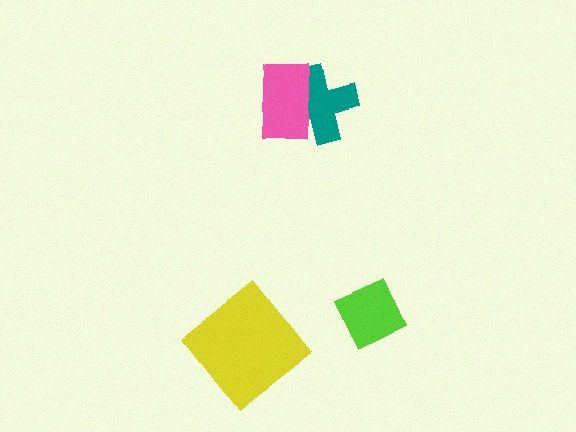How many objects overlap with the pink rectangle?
1 object overlaps with the pink rectangle.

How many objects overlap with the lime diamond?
0 objects overlap with the lime diamond.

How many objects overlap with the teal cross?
1 object overlaps with the teal cross.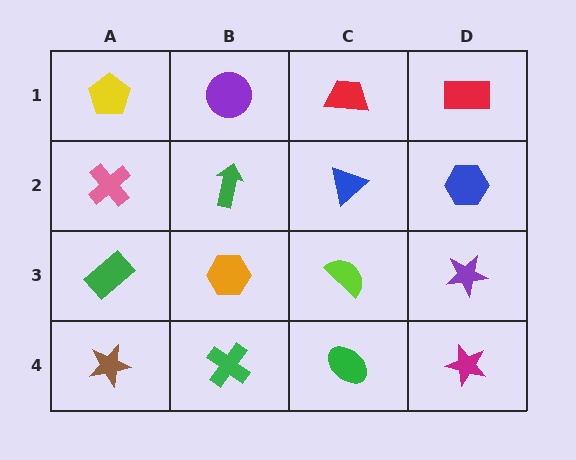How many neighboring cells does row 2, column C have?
4.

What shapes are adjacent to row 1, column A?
A pink cross (row 2, column A), a purple circle (row 1, column B).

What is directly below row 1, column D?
A blue hexagon.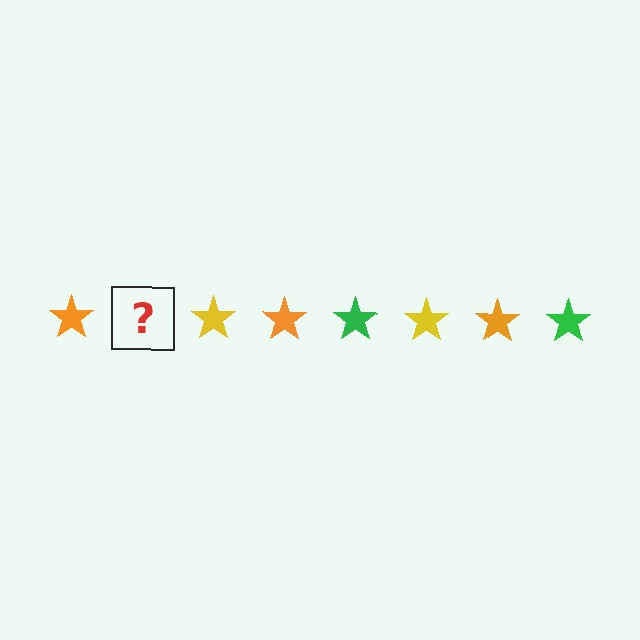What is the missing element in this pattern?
The missing element is a green star.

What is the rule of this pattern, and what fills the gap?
The rule is that the pattern cycles through orange, green, yellow stars. The gap should be filled with a green star.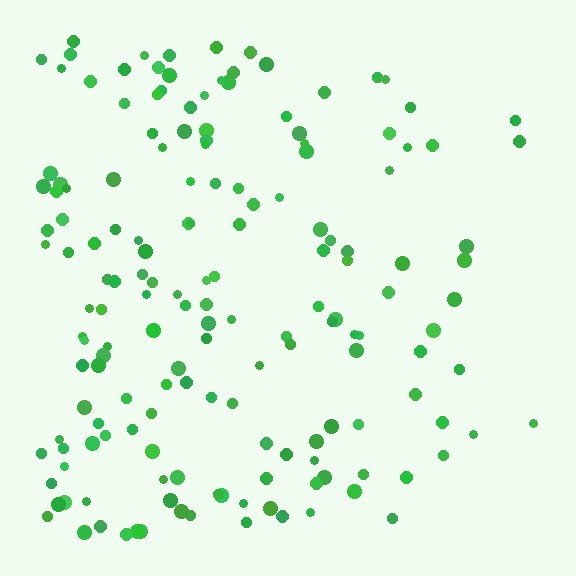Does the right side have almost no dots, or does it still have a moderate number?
Still a moderate number, just noticeably fewer than the left.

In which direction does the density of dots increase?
From right to left, with the left side densest.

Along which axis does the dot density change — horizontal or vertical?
Horizontal.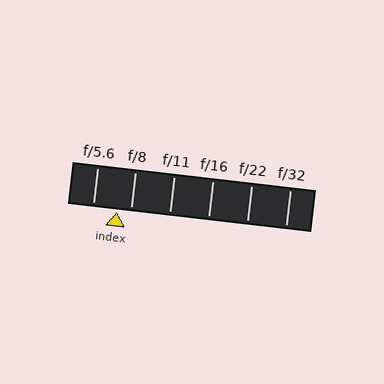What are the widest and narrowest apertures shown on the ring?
The widest aperture shown is f/5.6 and the narrowest is f/32.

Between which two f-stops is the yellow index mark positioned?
The index mark is between f/5.6 and f/8.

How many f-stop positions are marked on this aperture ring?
There are 6 f-stop positions marked.